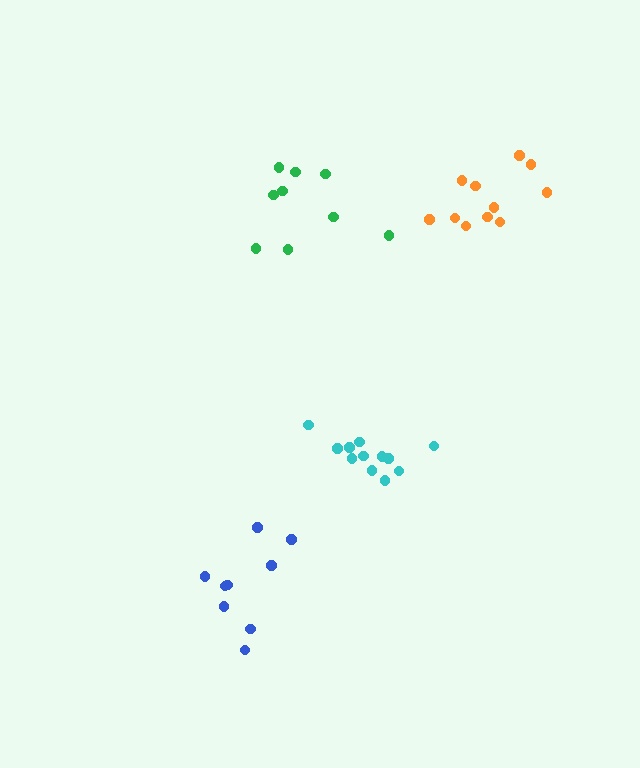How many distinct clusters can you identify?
There are 4 distinct clusters.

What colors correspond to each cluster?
The clusters are colored: cyan, blue, green, orange.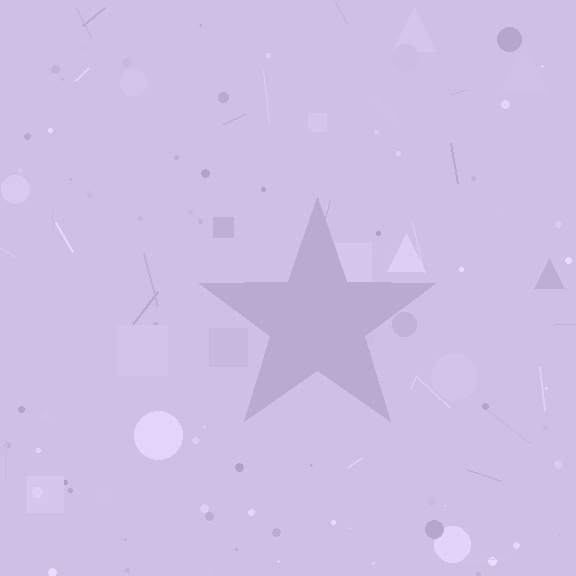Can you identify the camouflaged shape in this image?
The camouflaged shape is a star.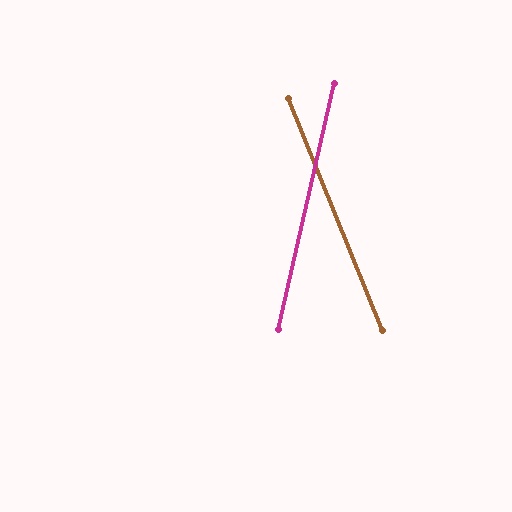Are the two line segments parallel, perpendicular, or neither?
Neither parallel nor perpendicular — they differ by about 35°.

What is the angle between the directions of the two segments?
Approximately 35 degrees.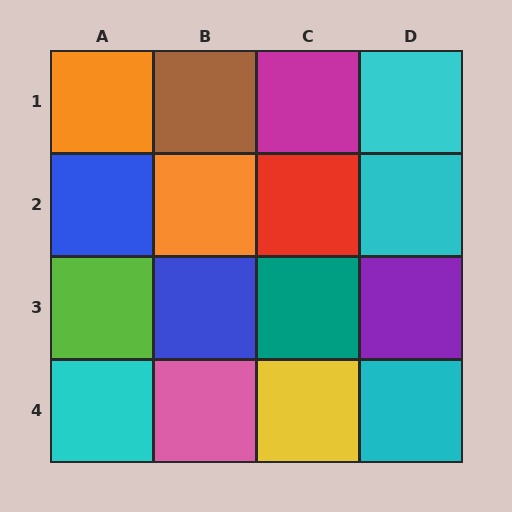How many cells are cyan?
4 cells are cyan.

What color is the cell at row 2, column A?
Blue.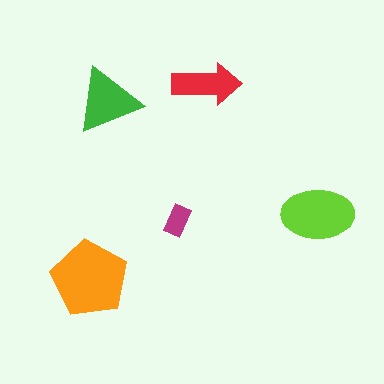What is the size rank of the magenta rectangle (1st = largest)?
5th.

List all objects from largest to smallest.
The orange pentagon, the lime ellipse, the green triangle, the red arrow, the magenta rectangle.